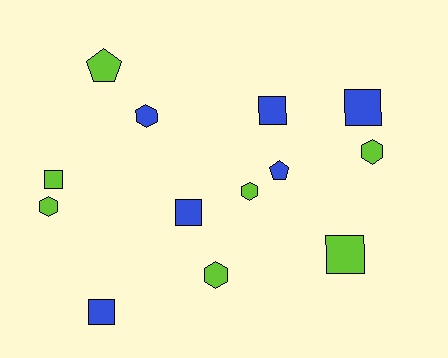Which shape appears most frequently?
Square, with 6 objects.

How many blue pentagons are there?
There is 1 blue pentagon.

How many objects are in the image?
There are 13 objects.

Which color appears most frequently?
Lime, with 7 objects.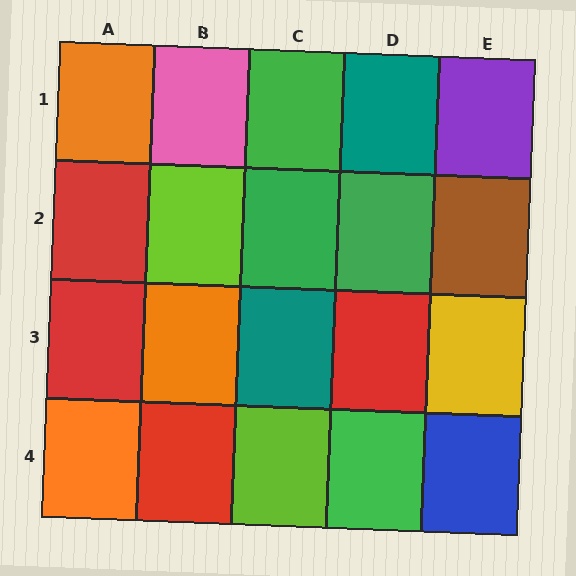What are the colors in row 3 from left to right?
Red, orange, teal, red, yellow.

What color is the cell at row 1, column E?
Purple.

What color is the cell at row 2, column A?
Red.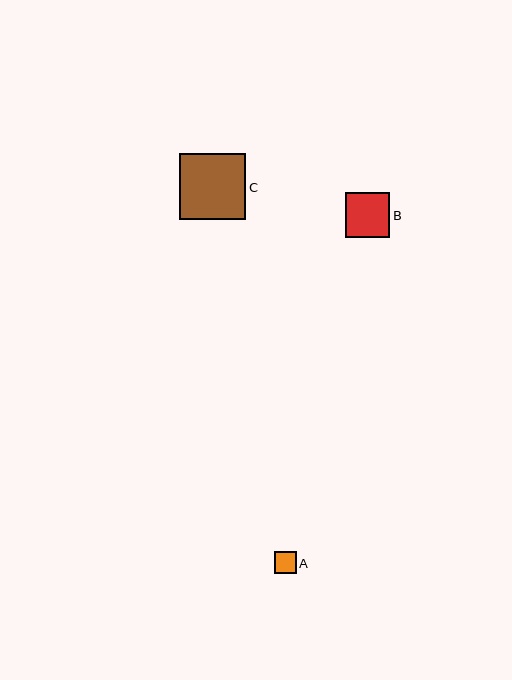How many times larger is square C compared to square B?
Square C is approximately 1.5 times the size of square B.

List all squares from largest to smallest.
From largest to smallest: C, B, A.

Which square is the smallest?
Square A is the smallest with a size of approximately 22 pixels.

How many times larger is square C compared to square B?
Square C is approximately 1.5 times the size of square B.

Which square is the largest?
Square C is the largest with a size of approximately 66 pixels.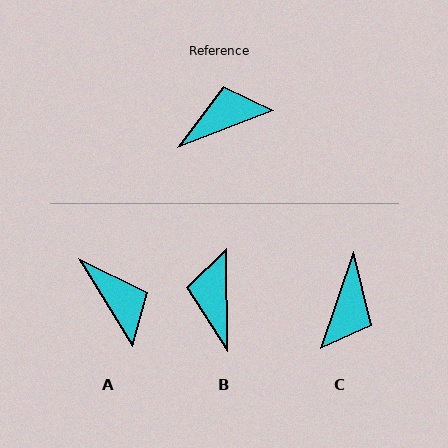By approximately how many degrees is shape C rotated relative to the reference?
Approximately 130 degrees clockwise.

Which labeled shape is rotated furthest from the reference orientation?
C, about 130 degrees away.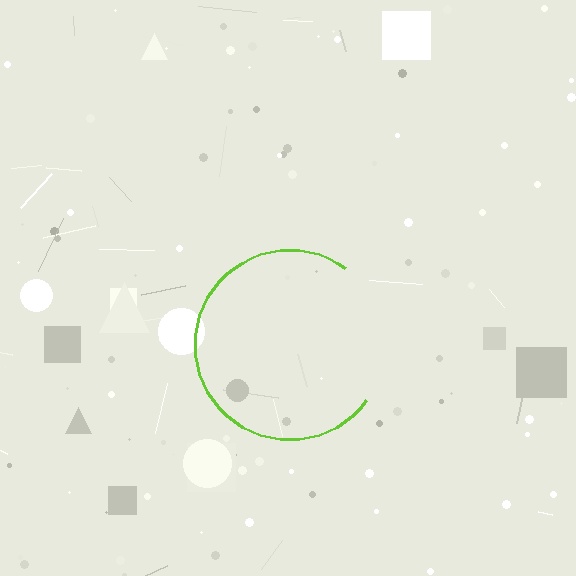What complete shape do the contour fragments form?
The contour fragments form a circle.